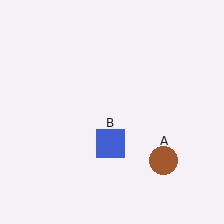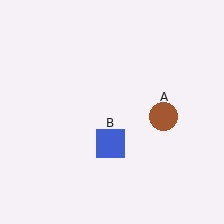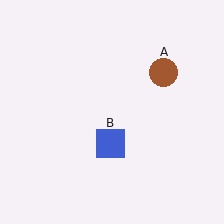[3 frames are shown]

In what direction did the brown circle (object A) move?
The brown circle (object A) moved up.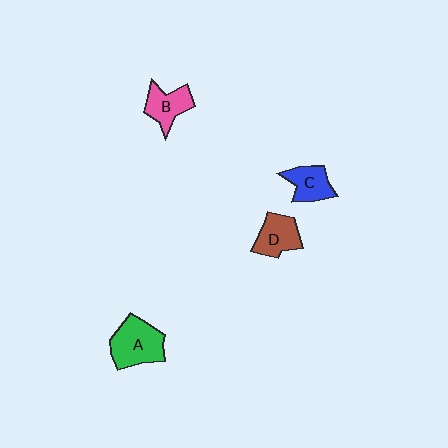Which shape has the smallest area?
Shape C (blue).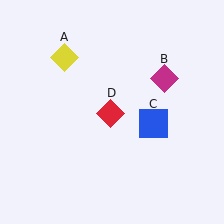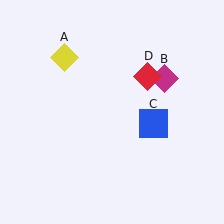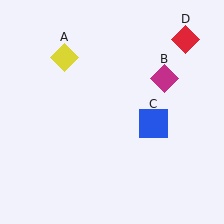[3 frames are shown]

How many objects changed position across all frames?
1 object changed position: red diamond (object D).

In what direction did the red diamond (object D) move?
The red diamond (object D) moved up and to the right.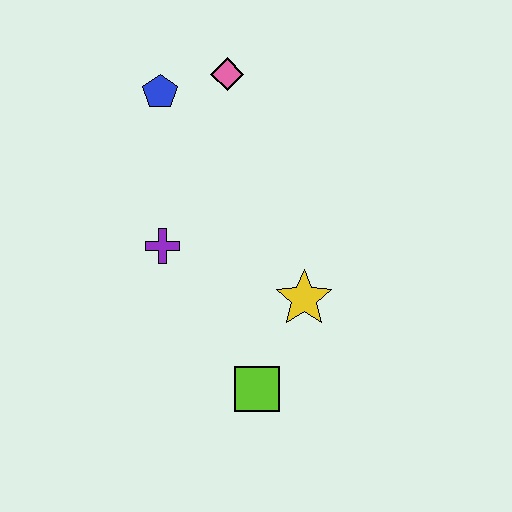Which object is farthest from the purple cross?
The pink diamond is farthest from the purple cross.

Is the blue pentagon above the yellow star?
Yes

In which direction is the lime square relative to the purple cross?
The lime square is below the purple cross.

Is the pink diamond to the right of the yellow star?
No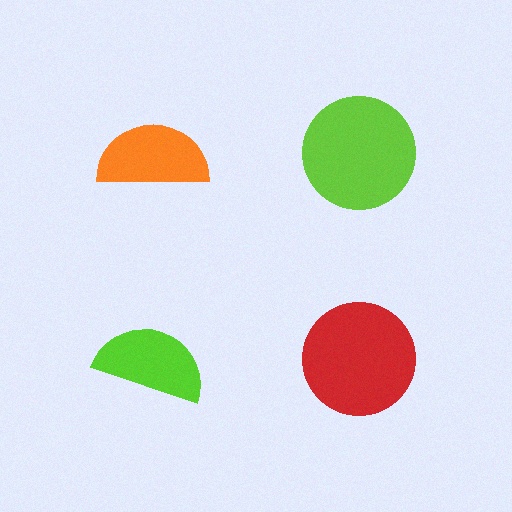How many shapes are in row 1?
2 shapes.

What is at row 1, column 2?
A lime circle.